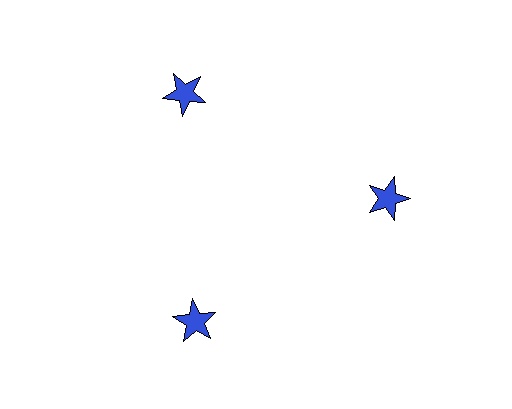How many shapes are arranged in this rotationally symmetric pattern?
There are 3 shapes, arranged in 3 groups of 1.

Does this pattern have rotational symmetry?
Yes, this pattern has 3-fold rotational symmetry. It looks the same after rotating 120 degrees around the center.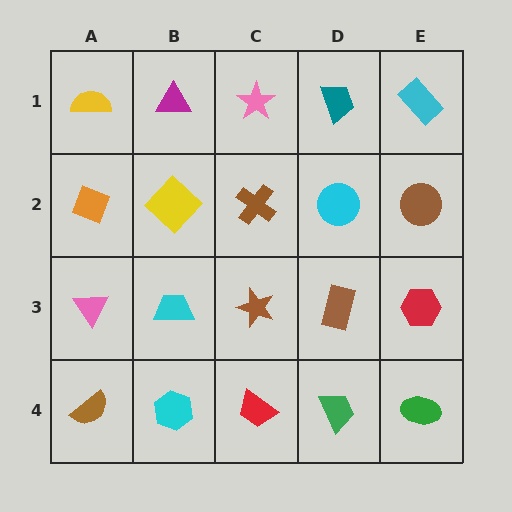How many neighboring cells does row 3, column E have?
3.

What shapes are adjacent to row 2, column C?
A pink star (row 1, column C), a brown star (row 3, column C), a yellow diamond (row 2, column B), a cyan circle (row 2, column D).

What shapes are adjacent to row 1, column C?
A brown cross (row 2, column C), a magenta triangle (row 1, column B), a teal trapezoid (row 1, column D).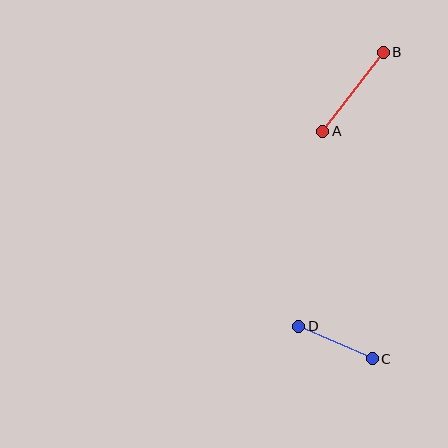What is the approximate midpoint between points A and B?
The midpoint is at approximately (353, 92) pixels.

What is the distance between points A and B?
The distance is approximately 99 pixels.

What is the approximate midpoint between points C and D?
The midpoint is at approximately (335, 343) pixels.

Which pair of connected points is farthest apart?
Points A and B are farthest apart.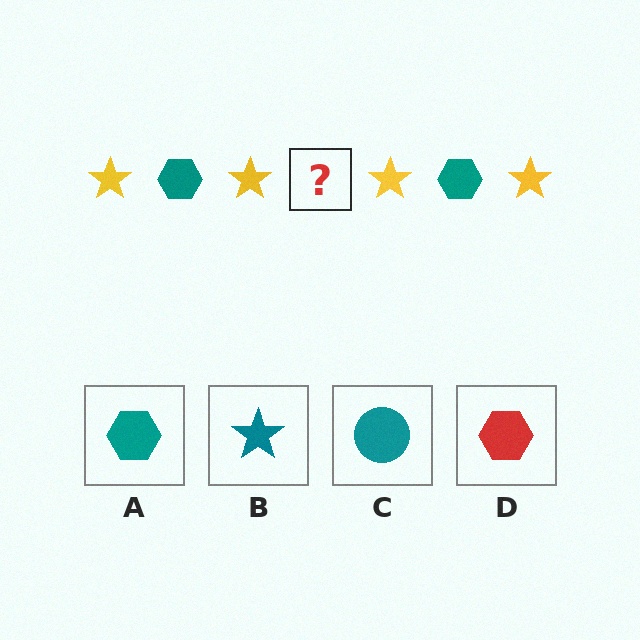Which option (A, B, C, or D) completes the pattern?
A.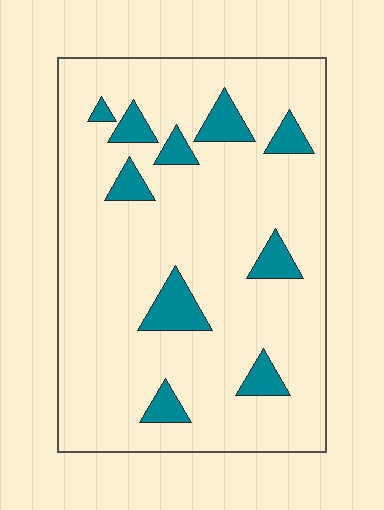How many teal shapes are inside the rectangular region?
10.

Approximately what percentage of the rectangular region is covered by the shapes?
Approximately 10%.